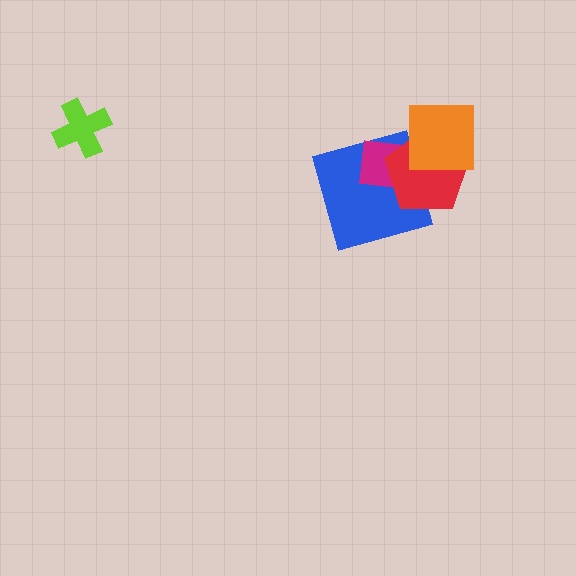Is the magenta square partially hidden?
Yes, it is partially covered by another shape.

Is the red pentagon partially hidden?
Yes, it is partially covered by another shape.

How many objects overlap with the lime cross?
0 objects overlap with the lime cross.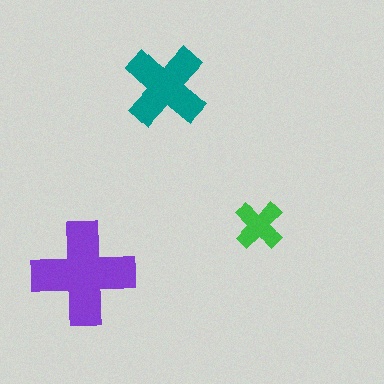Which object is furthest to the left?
The purple cross is leftmost.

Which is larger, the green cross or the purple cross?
The purple one.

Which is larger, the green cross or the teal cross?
The teal one.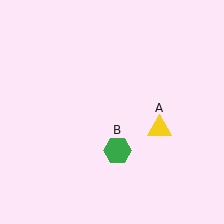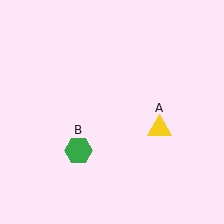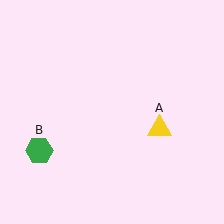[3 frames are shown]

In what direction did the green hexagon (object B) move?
The green hexagon (object B) moved left.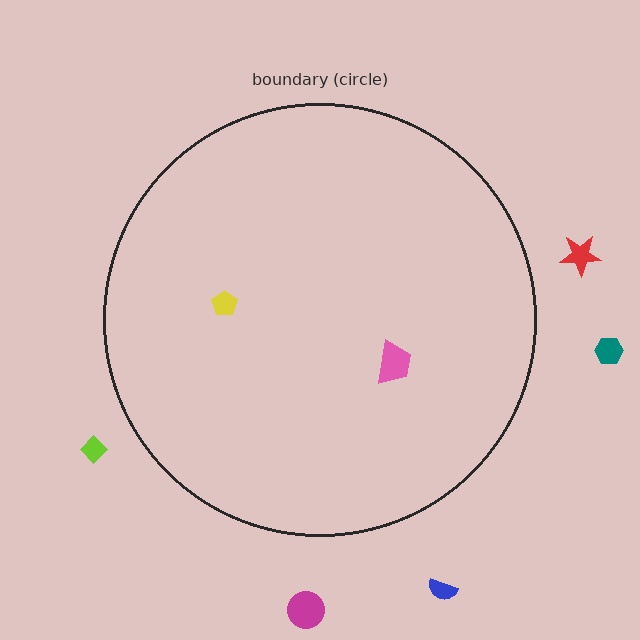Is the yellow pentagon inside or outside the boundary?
Inside.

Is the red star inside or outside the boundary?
Outside.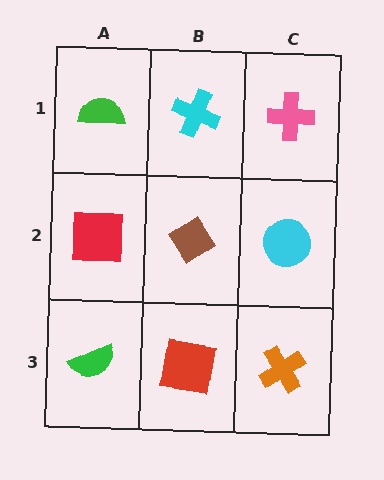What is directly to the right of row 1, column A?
A cyan cross.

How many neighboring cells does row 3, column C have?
2.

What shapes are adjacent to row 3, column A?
A red square (row 2, column A), a red square (row 3, column B).